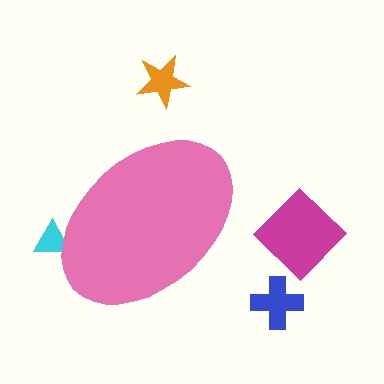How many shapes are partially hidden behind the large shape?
1 shape is partially hidden.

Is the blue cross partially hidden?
No, the blue cross is fully visible.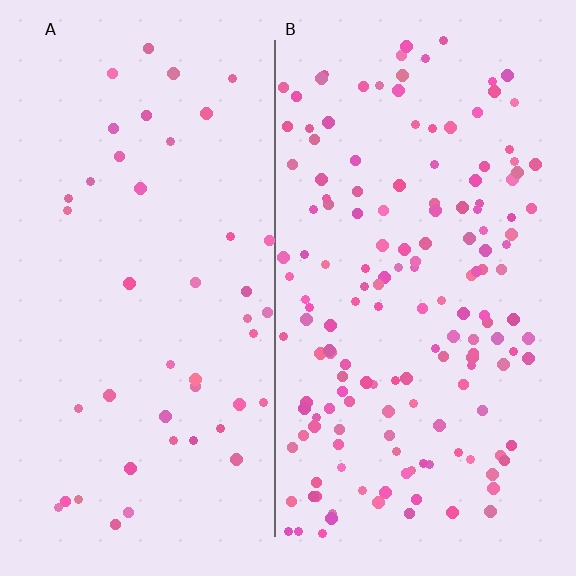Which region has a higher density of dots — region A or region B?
B (the right).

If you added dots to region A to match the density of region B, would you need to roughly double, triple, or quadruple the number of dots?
Approximately triple.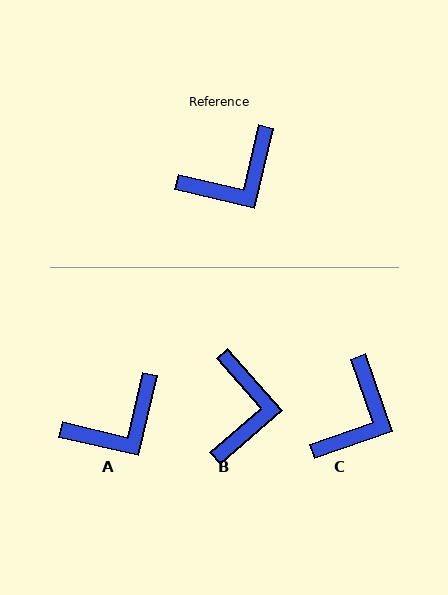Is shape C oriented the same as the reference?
No, it is off by about 32 degrees.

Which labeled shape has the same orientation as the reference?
A.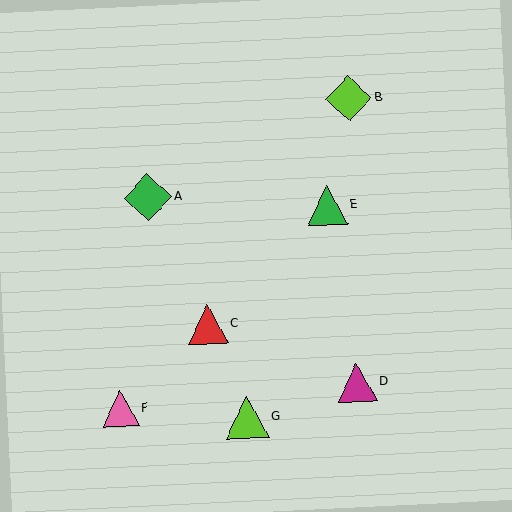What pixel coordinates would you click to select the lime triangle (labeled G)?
Click at (247, 417) to select the lime triangle G.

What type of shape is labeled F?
Shape F is a pink triangle.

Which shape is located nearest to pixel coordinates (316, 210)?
The green triangle (labeled E) at (327, 206) is nearest to that location.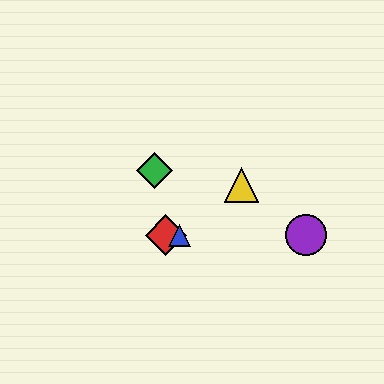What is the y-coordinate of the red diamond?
The red diamond is at y≈235.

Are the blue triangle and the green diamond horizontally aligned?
No, the blue triangle is at y≈235 and the green diamond is at y≈170.